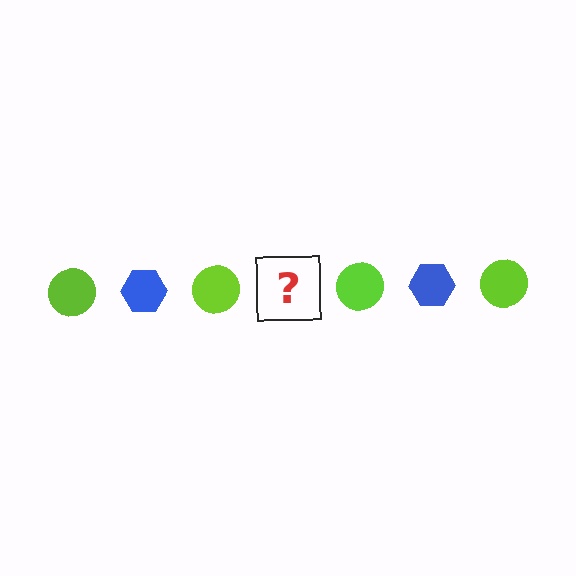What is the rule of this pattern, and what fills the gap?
The rule is that the pattern alternates between lime circle and blue hexagon. The gap should be filled with a blue hexagon.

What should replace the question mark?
The question mark should be replaced with a blue hexagon.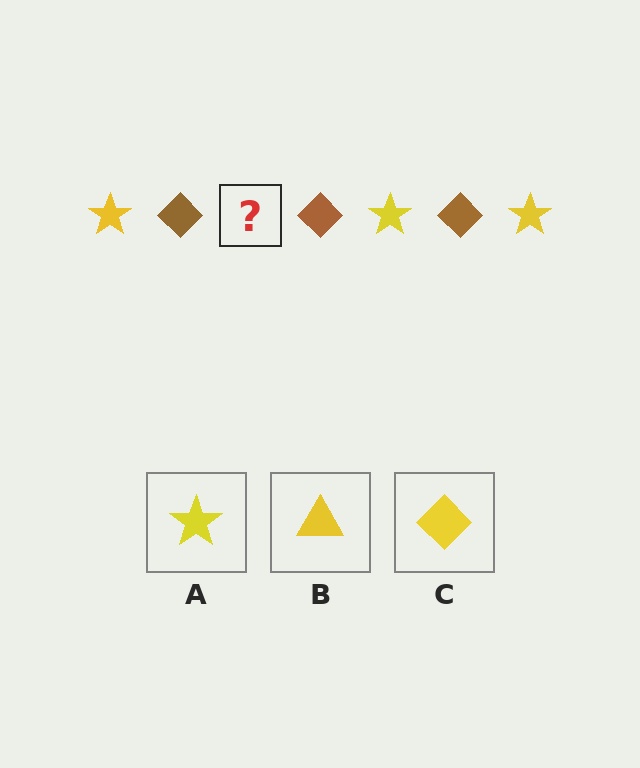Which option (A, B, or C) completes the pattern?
A.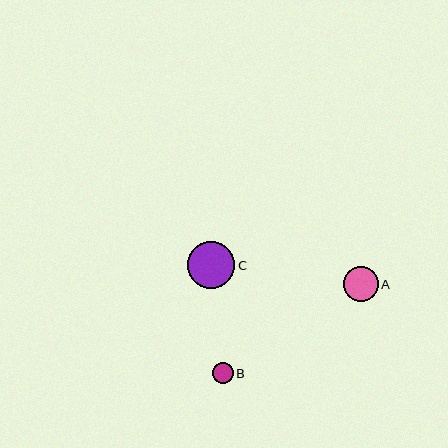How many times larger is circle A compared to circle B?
Circle A is approximately 1.7 times the size of circle B.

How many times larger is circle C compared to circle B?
Circle C is approximately 2.3 times the size of circle B.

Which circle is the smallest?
Circle B is the smallest with a size of approximately 20 pixels.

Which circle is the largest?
Circle C is the largest with a size of approximately 47 pixels.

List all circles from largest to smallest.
From largest to smallest: C, A, B.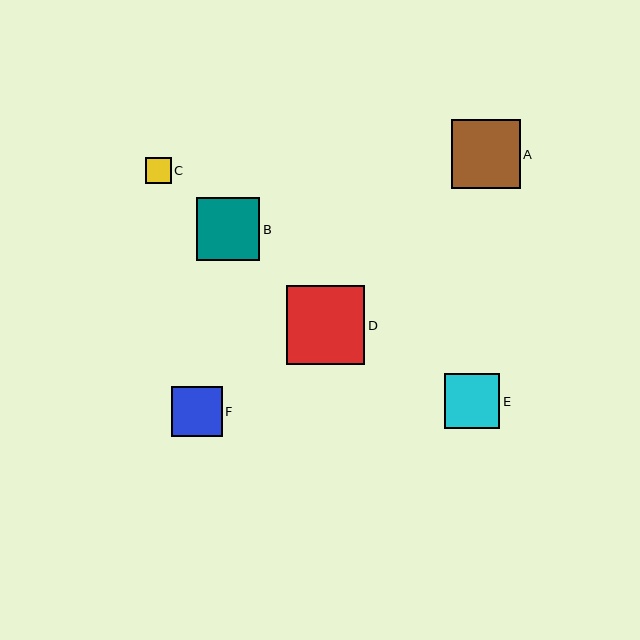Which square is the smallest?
Square C is the smallest with a size of approximately 26 pixels.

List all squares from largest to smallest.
From largest to smallest: D, A, B, E, F, C.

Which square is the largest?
Square D is the largest with a size of approximately 79 pixels.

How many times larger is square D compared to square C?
Square D is approximately 3.1 times the size of square C.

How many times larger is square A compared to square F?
Square A is approximately 1.4 times the size of square F.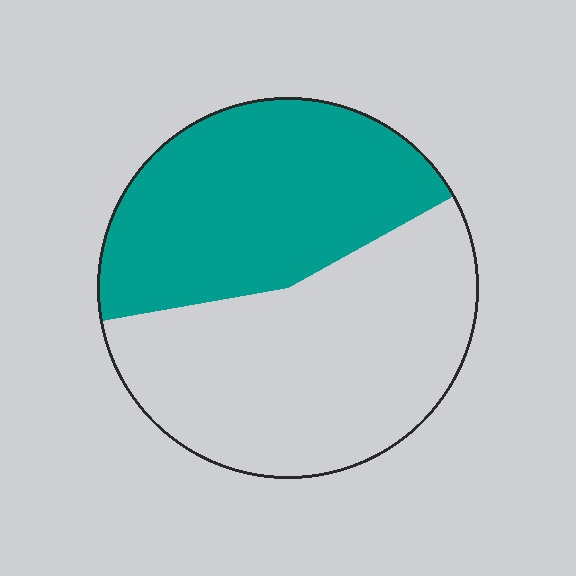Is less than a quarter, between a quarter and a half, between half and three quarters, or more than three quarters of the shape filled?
Between a quarter and a half.